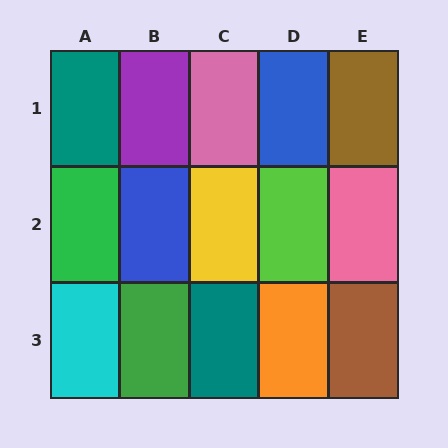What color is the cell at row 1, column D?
Blue.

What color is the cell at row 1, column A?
Teal.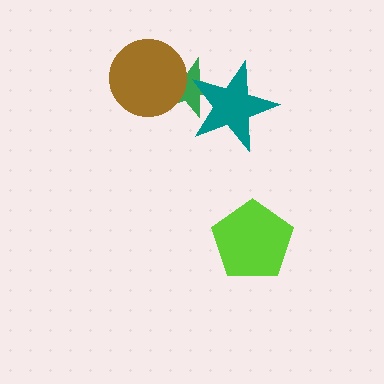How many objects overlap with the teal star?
1 object overlaps with the teal star.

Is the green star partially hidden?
Yes, it is partially covered by another shape.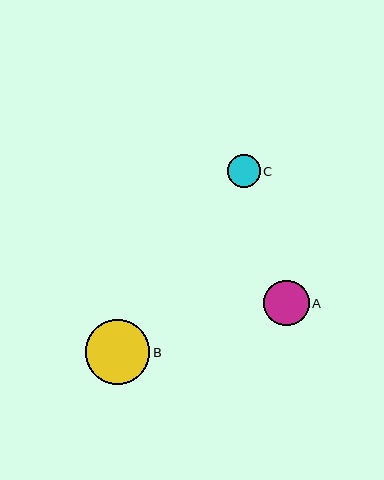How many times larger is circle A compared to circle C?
Circle A is approximately 1.4 times the size of circle C.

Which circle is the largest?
Circle B is the largest with a size of approximately 65 pixels.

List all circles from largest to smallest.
From largest to smallest: B, A, C.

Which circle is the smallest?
Circle C is the smallest with a size of approximately 33 pixels.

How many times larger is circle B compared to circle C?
Circle B is approximately 2.0 times the size of circle C.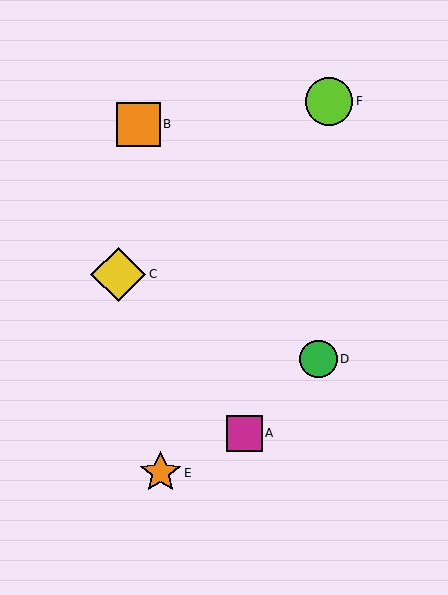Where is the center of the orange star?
The center of the orange star is at (161, 473).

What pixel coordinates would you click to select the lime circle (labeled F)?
Click at (329, 101) to select the lime circle F.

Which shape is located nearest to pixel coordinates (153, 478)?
The orange star (labeled E) at (161, 473) is nearest to that location.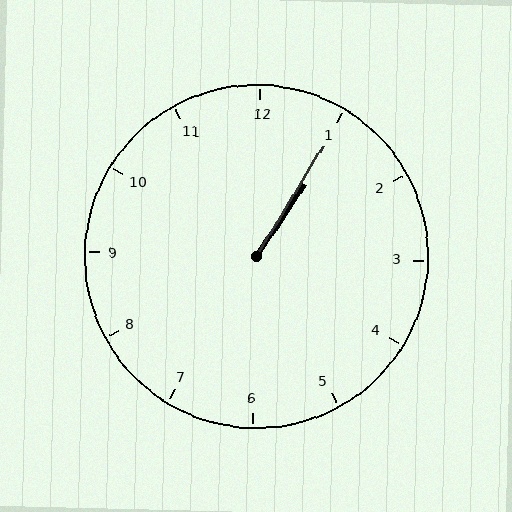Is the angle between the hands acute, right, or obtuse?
It is acute.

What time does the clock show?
1:05.